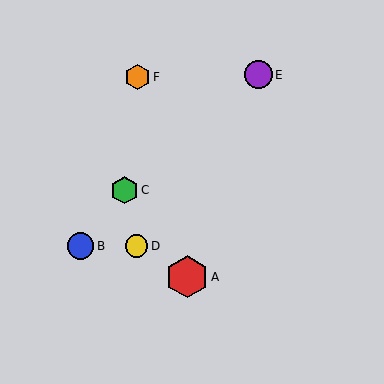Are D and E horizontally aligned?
No, D is at y≈246 and E is at y≈75.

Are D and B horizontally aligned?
Yes, both are at y≈246.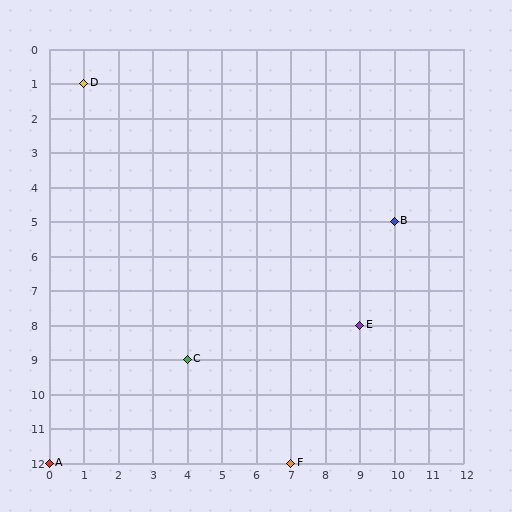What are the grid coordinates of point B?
Point B is at grid coordinates (10, 5).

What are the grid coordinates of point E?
Point E is at grid coordinates (9, 8).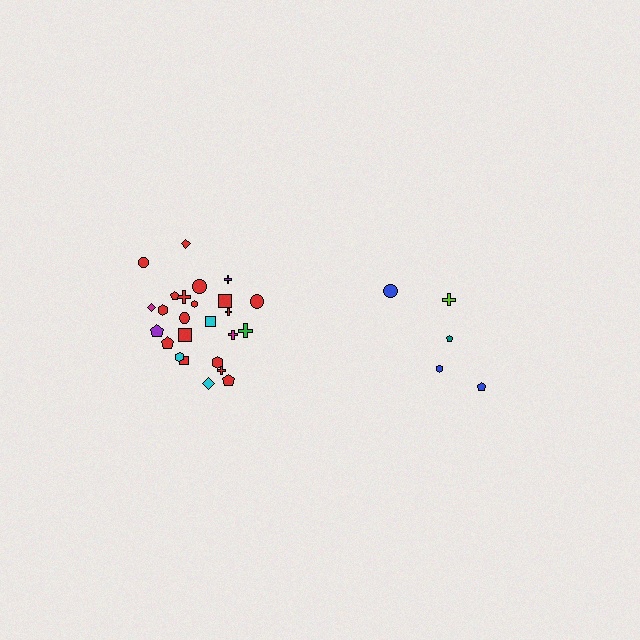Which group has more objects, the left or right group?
The left group.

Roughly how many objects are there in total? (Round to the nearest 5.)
Roughly 30 objects in total.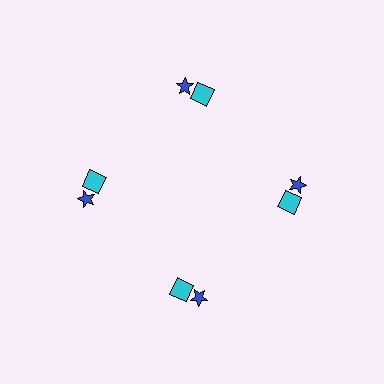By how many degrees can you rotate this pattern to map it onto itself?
The pattern maps onto itself every 90 degrees of rotation.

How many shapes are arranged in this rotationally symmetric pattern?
There are 8 shapes, arranged in 4 groups of 2.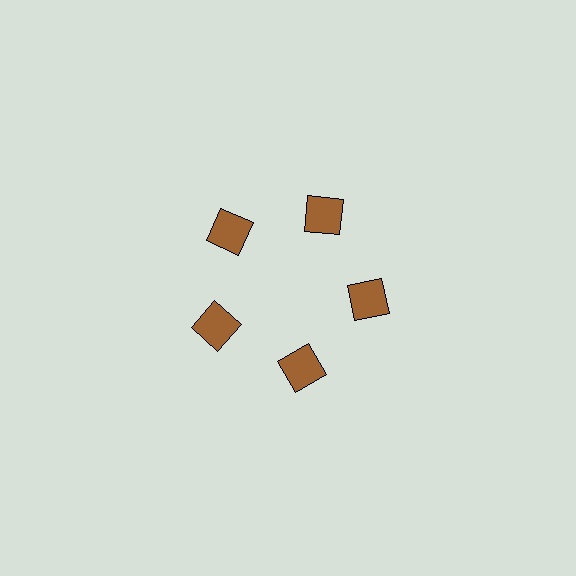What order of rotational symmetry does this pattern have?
This pattern has 5-fold rotational symmetry.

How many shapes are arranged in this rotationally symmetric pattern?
There are 5 shapes, arranged in 5 groups of 1.